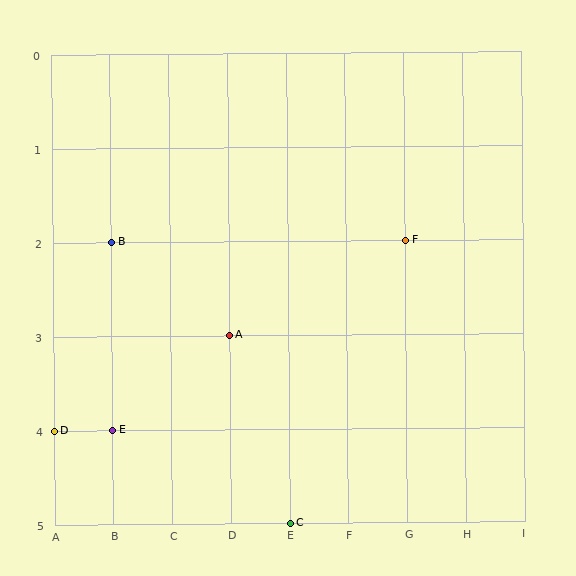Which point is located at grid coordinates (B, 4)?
Point E is at (B, 4).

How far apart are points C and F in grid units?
Points C and F are 2 columns and 3 rows apart (about 3.6 grid units diagonally).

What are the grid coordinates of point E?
Point E is at grid coordinates (B, 4).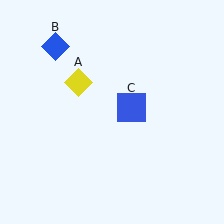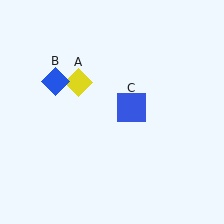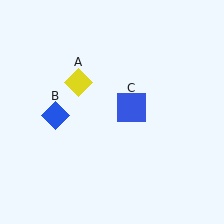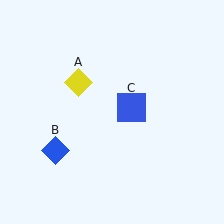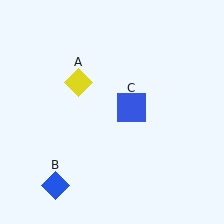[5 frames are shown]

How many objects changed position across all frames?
1 object changed position: blue diamond (object B).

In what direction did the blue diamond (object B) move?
The blue diamond (object B) moved down.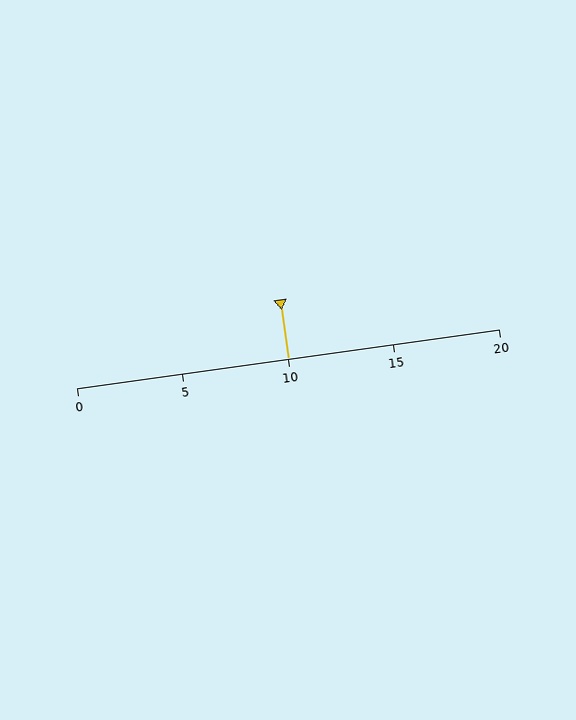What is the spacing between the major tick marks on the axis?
The major ticks are spaced 5 apart.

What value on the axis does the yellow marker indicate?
The marker indicates approximately 10.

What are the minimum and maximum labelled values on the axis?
The axis runs from 0 to 20.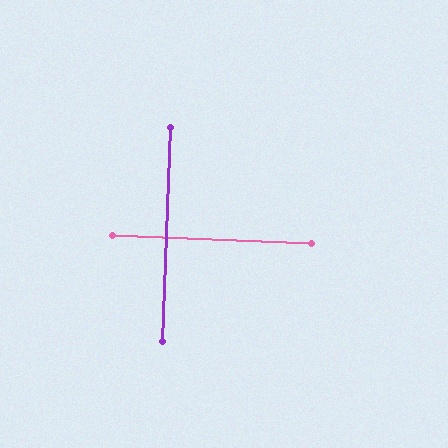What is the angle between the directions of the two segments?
Approximately 90 degrees.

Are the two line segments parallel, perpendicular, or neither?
Perpendicular — they meet at approximately 90°.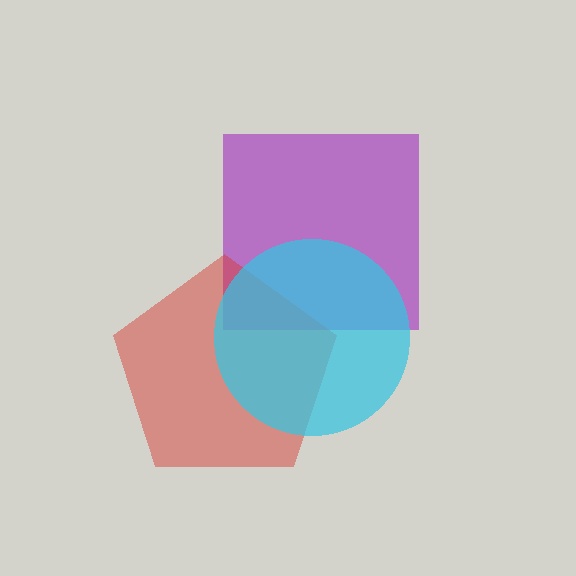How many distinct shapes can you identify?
There are 3 distinct shapes: a purple square, a red pentagon, a cyan circle.